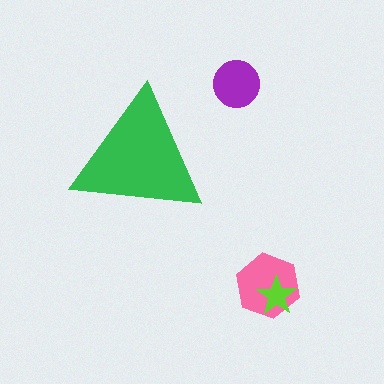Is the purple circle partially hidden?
No, the purple circle is fully visible.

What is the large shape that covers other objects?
A green triangle.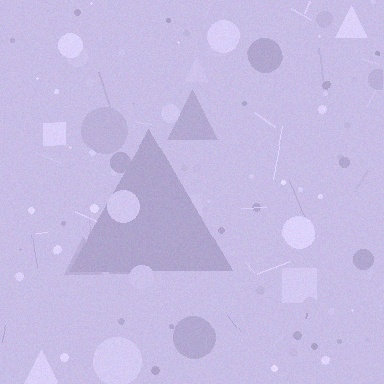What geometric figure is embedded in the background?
A triangle is embedded in the background.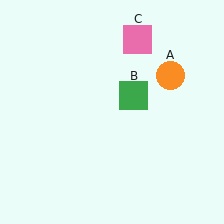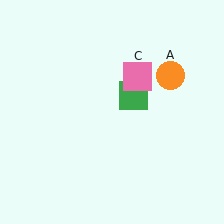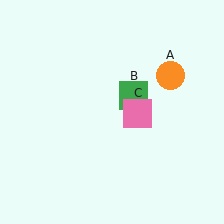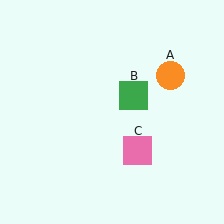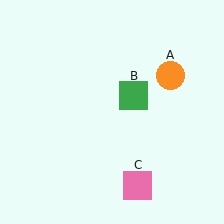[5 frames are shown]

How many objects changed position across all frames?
1 object changed position: pink square (object C).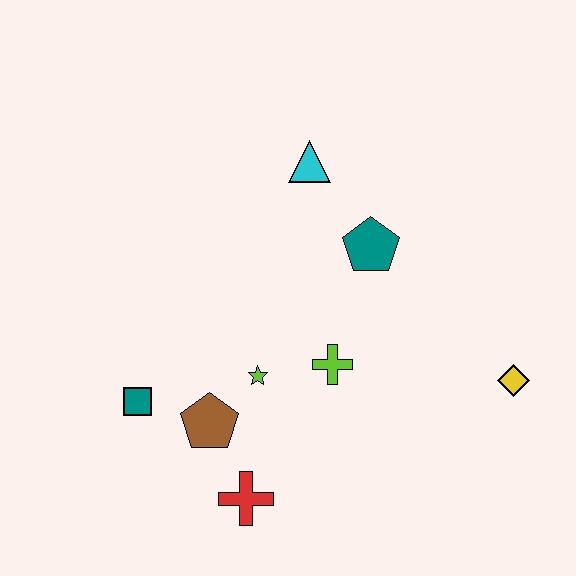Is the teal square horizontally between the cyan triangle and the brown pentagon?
No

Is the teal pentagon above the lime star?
Yes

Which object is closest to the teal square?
The brown pentagon is closest to the teal square.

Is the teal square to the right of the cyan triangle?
No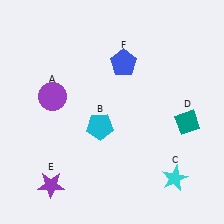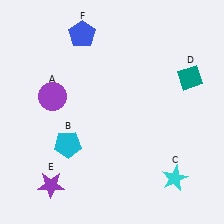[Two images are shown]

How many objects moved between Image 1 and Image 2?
3 objects moved between the two images.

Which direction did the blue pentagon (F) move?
The blue pentagon (F) moved left.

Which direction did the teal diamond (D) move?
The teal diamond (D) moved up.